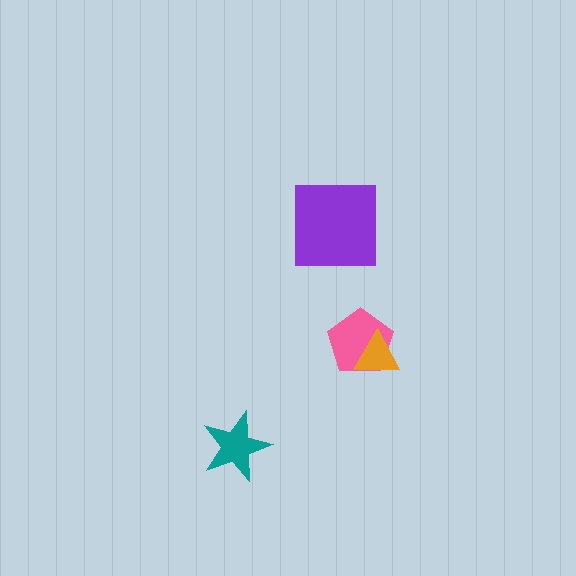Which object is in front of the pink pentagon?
The orange triangle is in front of the pink pentagon.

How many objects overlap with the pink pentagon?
1 object overlaps with the pink pentagon.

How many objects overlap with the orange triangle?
1 object overlaps with the orange triangle.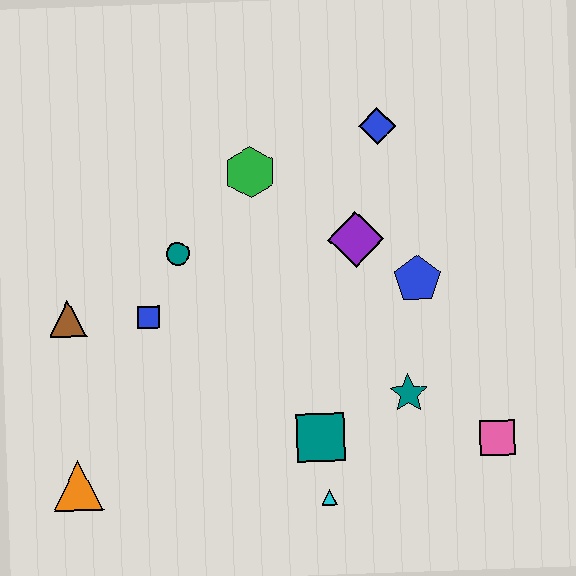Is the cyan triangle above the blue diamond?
No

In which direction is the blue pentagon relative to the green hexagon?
The blue pentagon is to the right of the green hexagon.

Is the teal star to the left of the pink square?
Yes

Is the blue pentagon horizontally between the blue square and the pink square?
Yes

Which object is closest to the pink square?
The teal star is closest to the pink square.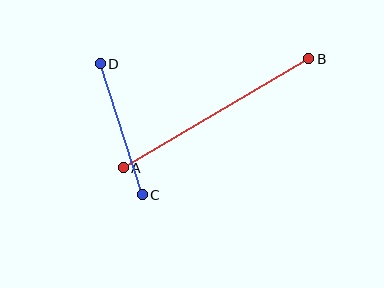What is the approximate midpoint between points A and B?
The midpoint is at approximately (216, 113) pixels.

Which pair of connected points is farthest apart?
Points A and B are farthest apart.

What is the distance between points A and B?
The distance is approximately 215 pixels.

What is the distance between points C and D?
The distance is approximately 138 pixels.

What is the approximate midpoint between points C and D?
The midpoint is at approximately (121, 129) pixels.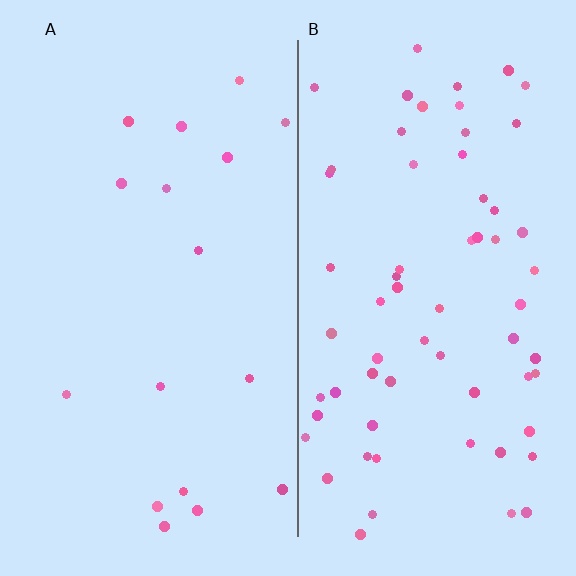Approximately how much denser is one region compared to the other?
Approximately 3.8× — region B over region A.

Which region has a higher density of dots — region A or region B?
B (the right).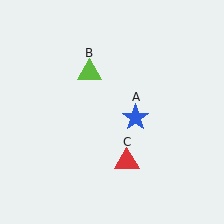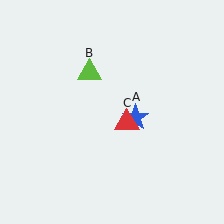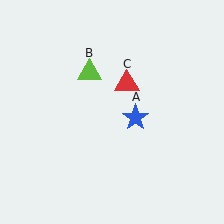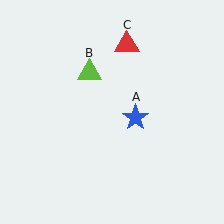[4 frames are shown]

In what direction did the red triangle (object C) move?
The red triangle (object C) moved up.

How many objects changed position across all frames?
1 object changed position: red triangle (object C).